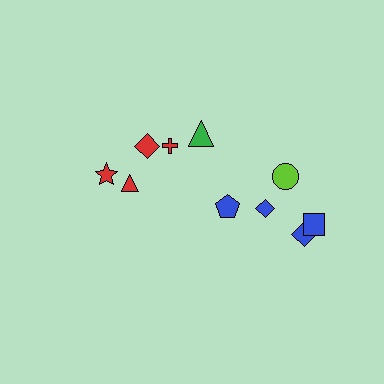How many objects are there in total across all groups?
There are 10 objects.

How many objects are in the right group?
There are 6 objects.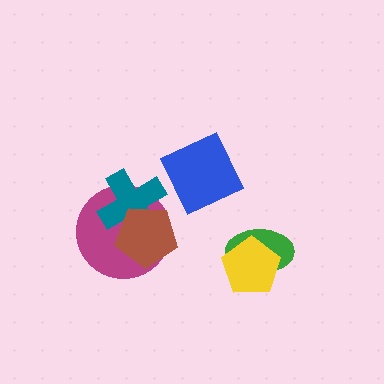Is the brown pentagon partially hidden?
No, no other shape covers it.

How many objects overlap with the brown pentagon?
2 objects overlap with the brown pentagon.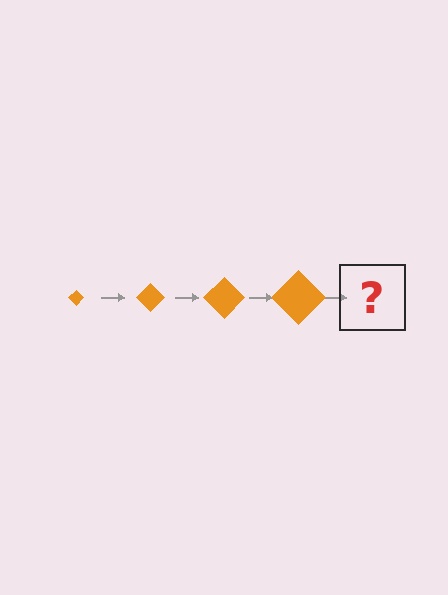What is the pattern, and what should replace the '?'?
The pattern is that the diamond gets progressively larger each step. The '?' should be an orange diamond, larger than the previous one.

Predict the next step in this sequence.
The next step is an orange diamond, larger than the previous one.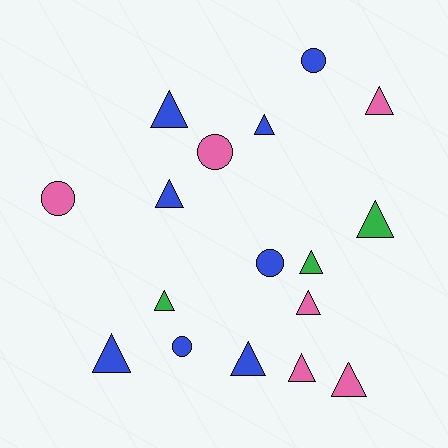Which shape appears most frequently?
Triangle, with 12 objects.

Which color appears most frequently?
Blue, with 8 objects.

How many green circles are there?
There are no green circles.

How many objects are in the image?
There are 17 objects.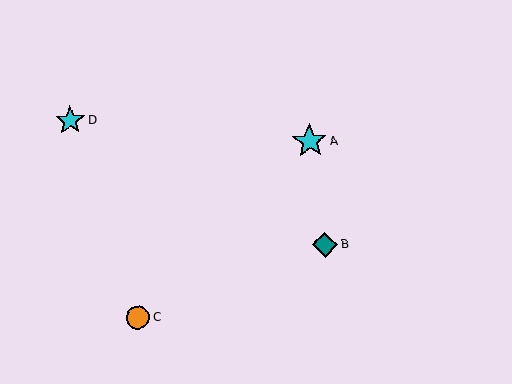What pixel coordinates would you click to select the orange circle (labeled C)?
Click at (138, 318) to select the orange circle C.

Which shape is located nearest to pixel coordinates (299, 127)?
The cyan star (labeled A) at (310, 141) is nearest to that location.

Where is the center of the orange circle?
The center of the orange circle is at (138, 318).